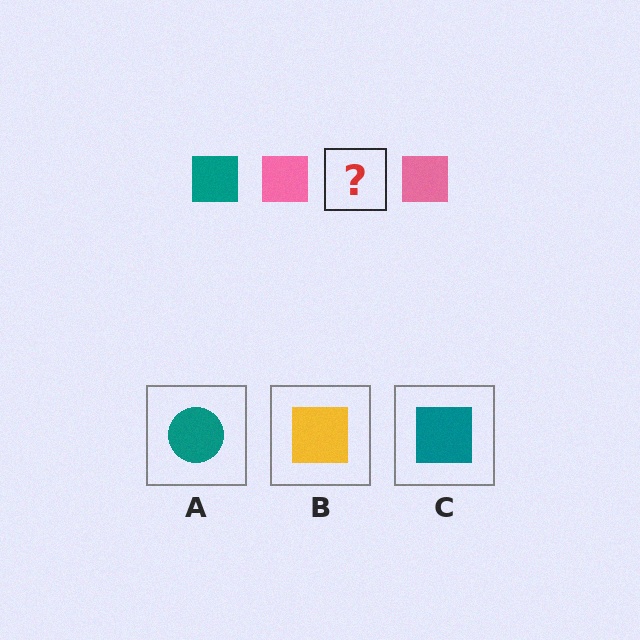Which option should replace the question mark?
Option C.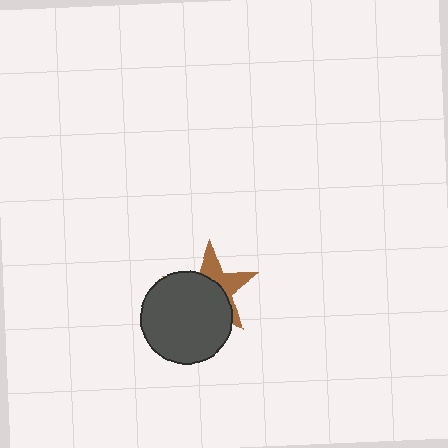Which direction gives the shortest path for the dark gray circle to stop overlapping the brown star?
Moving toward the lower-left gives the shortest separation.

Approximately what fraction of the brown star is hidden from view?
Roughly 61% of the brown star is hidden behind the dark gray circle.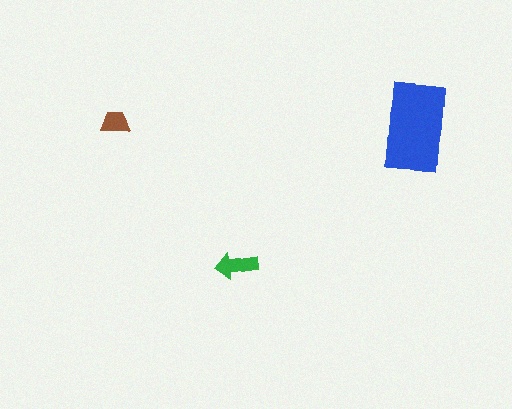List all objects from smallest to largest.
The brown trapezoid, the green arrow, the blue rectangle.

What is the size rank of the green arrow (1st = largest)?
2nd.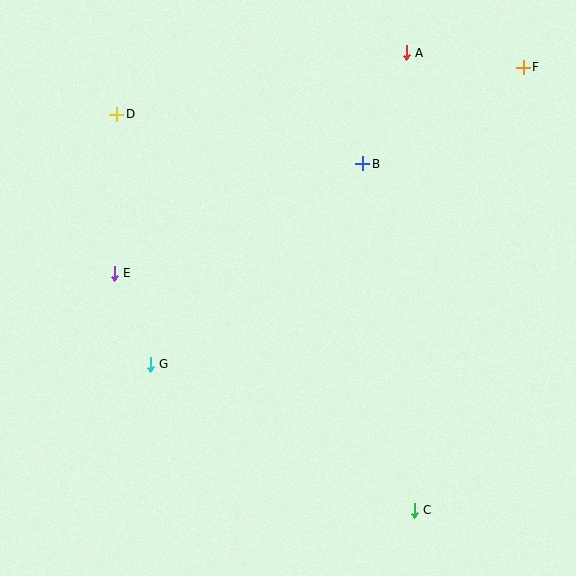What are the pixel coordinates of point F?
Point F is at (523, 67).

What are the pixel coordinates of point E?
Point E is at (114, 273).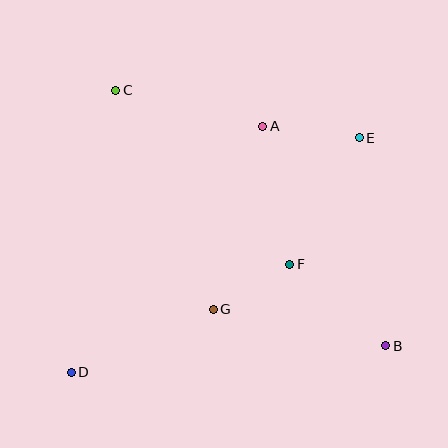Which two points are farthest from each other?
Points B and C are farthest from each other.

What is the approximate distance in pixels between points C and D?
The distance between C and D is approximately 285 pixels.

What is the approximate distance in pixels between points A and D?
The distance between A and D is approximately 312 pixels.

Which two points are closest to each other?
Points F and G are closest to each other.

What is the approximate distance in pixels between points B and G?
The distance between B and G is approximately 177 pixels.